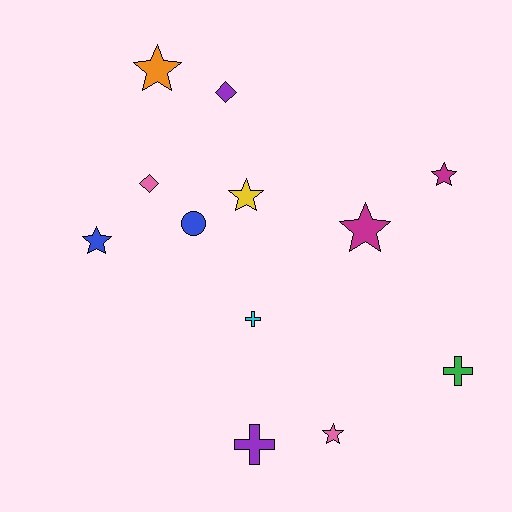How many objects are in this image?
There are 12 objects.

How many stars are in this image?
There are 6 stars.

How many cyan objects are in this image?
There is 1 cyan object.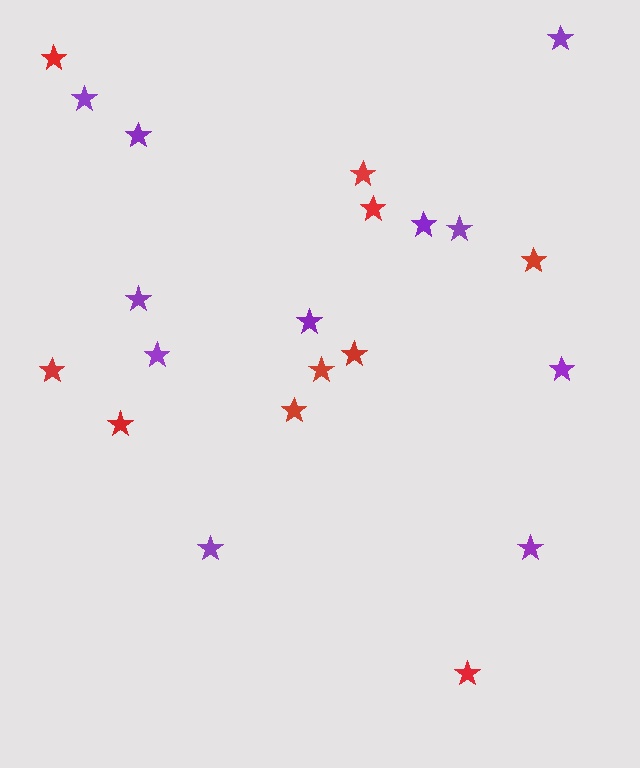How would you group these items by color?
There are 2 groups: one group of purple stars (11) and one group of red stars (10).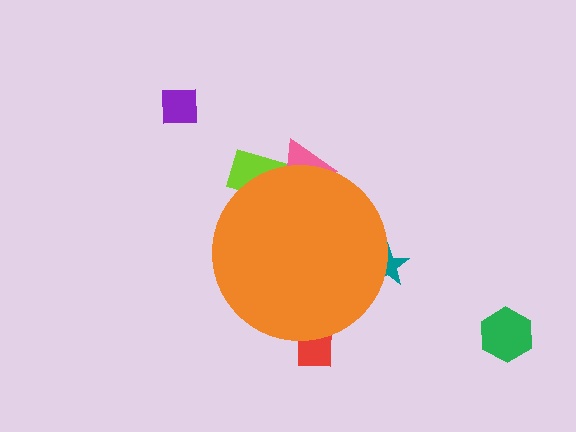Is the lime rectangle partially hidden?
Yes, the lime rectangle is partially hidden behind the orange circle.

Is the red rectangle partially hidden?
Yes, the red rectangle is partially hidden behind the orange circle.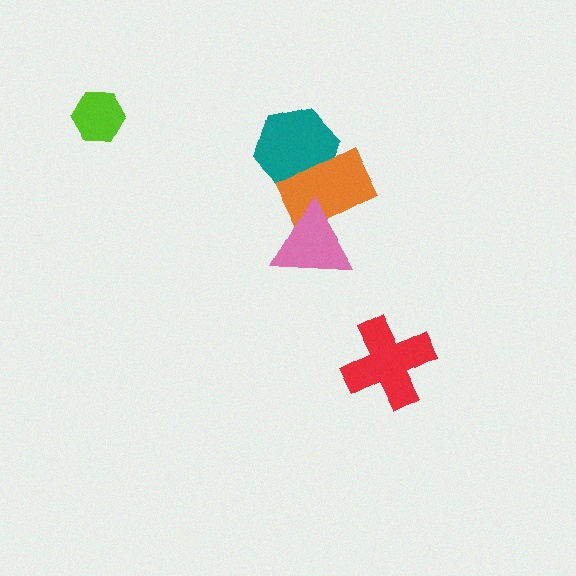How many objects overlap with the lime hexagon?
0 objects overlap with the lime hexagon.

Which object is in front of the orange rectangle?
The pink triangle is in front of the orange rectangle.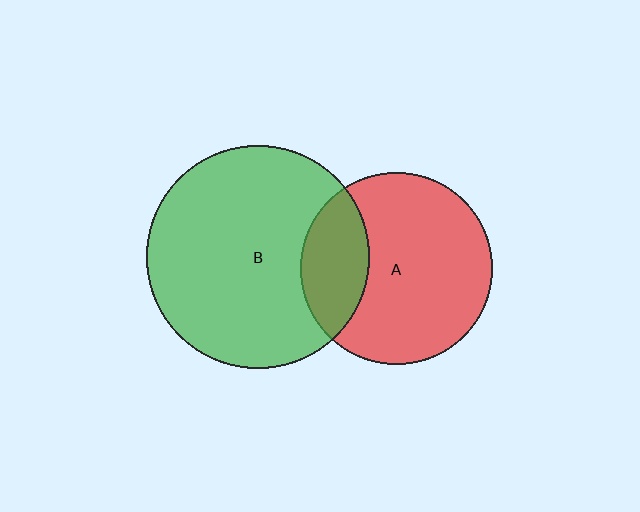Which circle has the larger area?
Circle B (green).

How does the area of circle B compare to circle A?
Approximately 1.3 times.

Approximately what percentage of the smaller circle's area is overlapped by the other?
Approximately 25%.